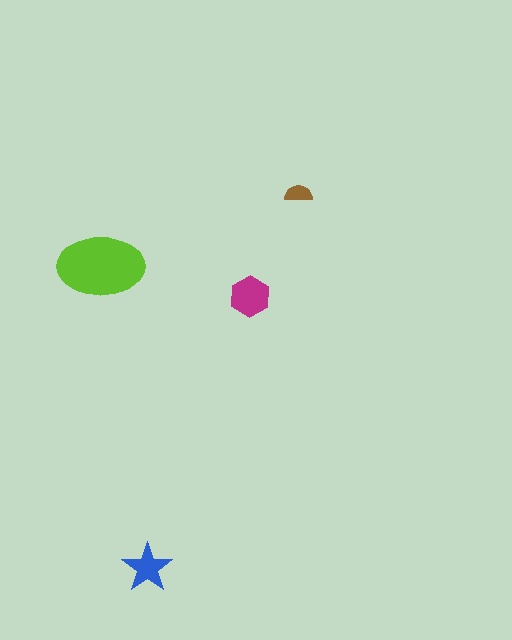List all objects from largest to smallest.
The lime ellipse, the magenta hexagon, the blue star, the brown semicircle.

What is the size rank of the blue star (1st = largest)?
3rd.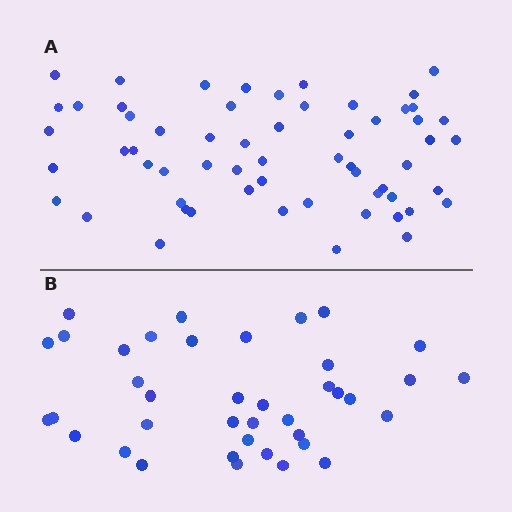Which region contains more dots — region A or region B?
Region A (the top region) has more dots.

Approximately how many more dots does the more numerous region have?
Region A has approximately 20 more dots than region B.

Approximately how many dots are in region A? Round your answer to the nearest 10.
About 60 dots.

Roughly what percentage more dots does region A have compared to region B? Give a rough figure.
About 55% more.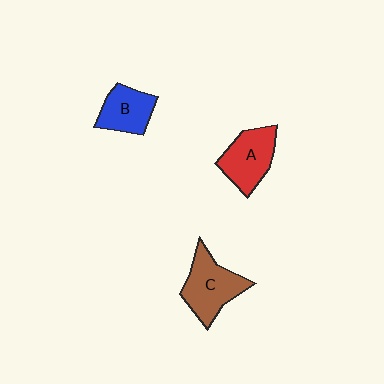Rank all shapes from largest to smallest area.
From largest to smallest: C (brown), A (red), B (blue).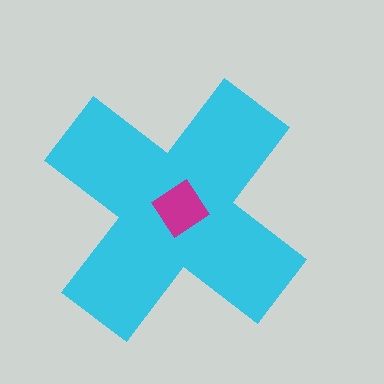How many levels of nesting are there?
2.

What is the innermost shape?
The magenta diamond.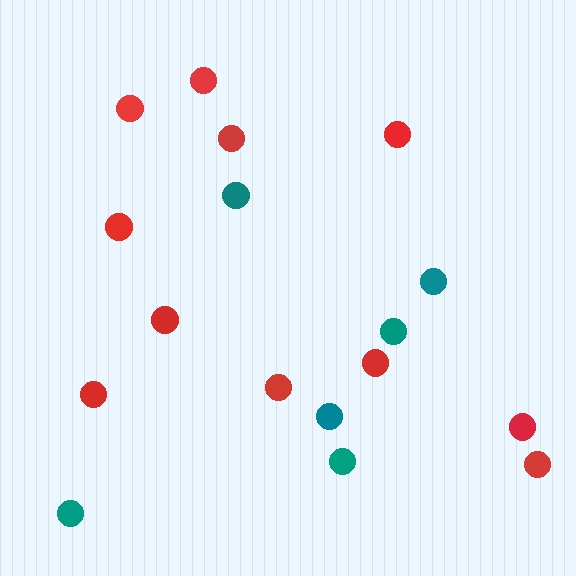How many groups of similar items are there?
There are 2 groups: one group of teal circles (6) and one group of red circles (11).